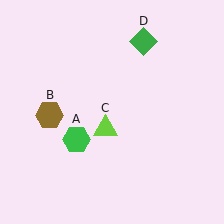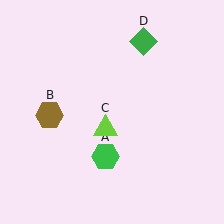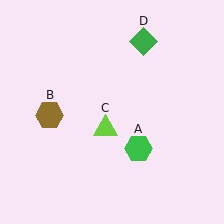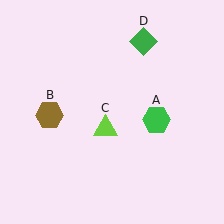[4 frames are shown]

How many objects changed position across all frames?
1 object changed position: green hexagon (object A).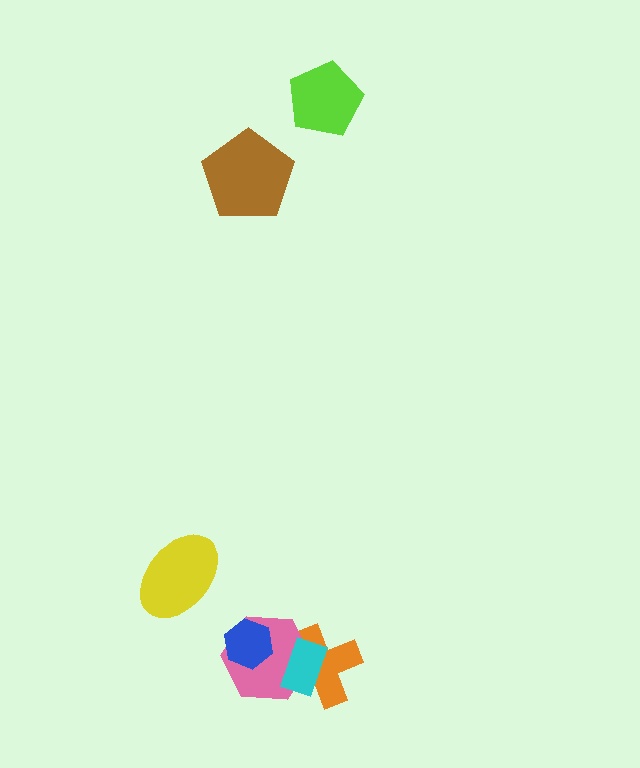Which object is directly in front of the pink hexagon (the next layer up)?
The cyan rectangle is directly in front of the pink hexagon.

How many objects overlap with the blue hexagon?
1 object overlaps with the blue hexagon.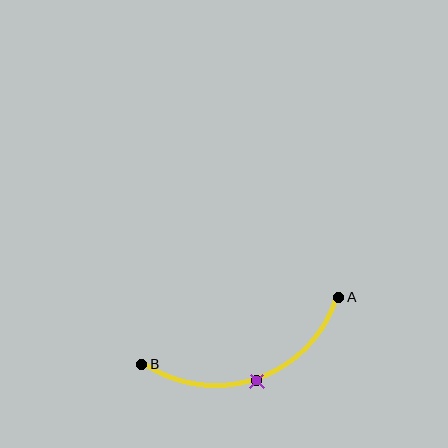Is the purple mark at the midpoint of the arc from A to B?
Yes. The purple mark lies on the arc at equal arc-length from both A and B — it is the arc midpoint.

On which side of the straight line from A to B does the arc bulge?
The arc bulges below the straight line connecting A and B.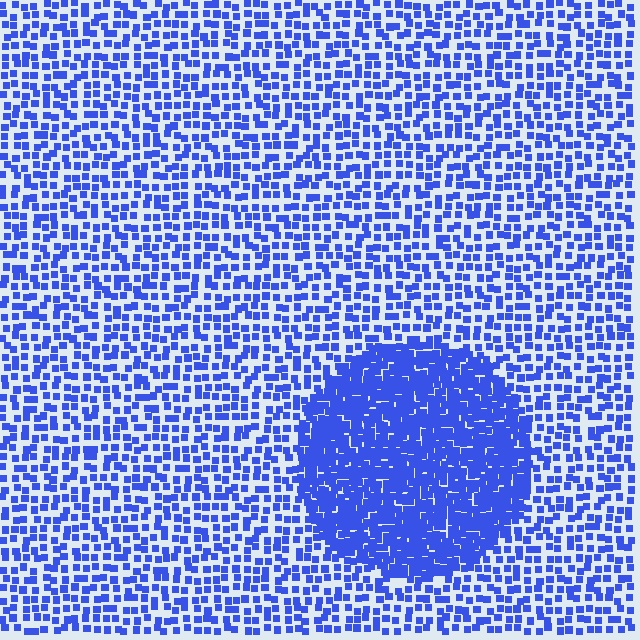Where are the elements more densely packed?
The elements are more densely packed inside the circle boundary.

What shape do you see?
I see a circle.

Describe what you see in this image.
The image contains small blue elements arranged at two different densities. A circle-shaped region is visible where the elements are more densely packed than the surrounding area.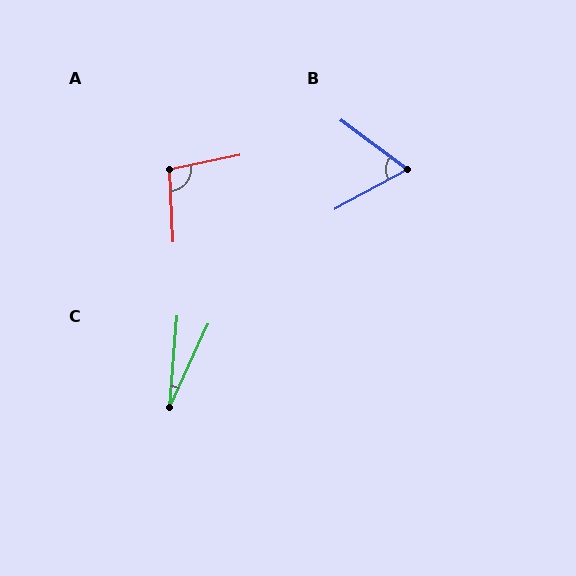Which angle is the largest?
A, at approximately 99 degrees.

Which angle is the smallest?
C, at approximately 20 degrees.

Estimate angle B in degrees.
Approximately 65 degrees.